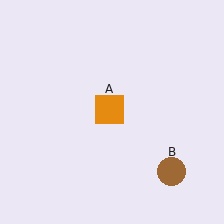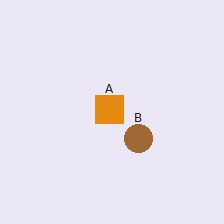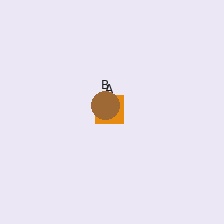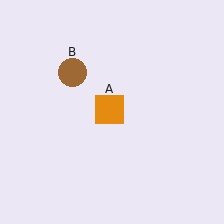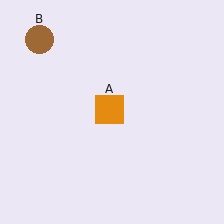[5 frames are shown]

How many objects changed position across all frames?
1 object changed position: brown circle (object B).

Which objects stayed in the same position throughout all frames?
Orange square (object A) remained stationary.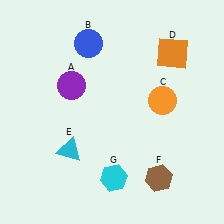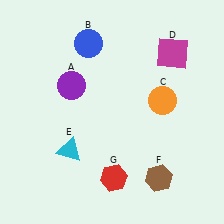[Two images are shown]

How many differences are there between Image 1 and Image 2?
There are 2 differences between the two images.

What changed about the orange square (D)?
In Image 1, D is orange. In Image 2, it changed to magenta.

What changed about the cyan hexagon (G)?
In Image 1, G is cyan. In Image 2, it changed to red.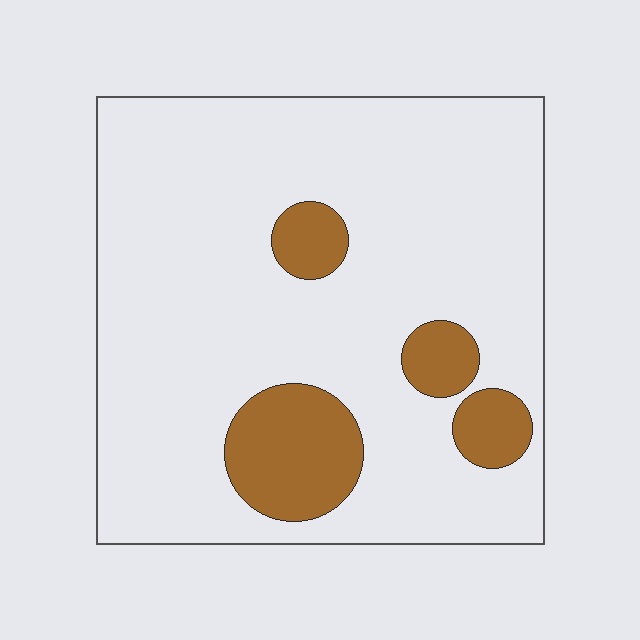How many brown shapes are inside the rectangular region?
4.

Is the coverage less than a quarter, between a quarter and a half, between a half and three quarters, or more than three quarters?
Less than a quarter.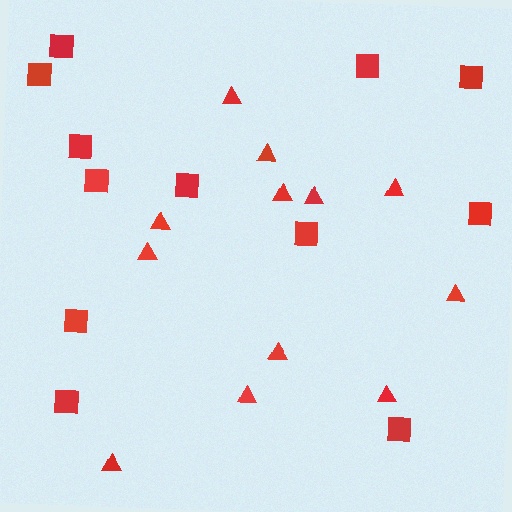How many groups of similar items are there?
There are 2 groups: one group of squares (12) and one group of triangles (12).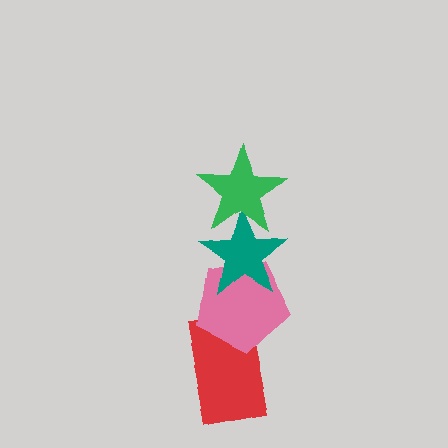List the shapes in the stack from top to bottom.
From top to bottom: the green star, the teal star, the pink pentagon, the red rectangle.